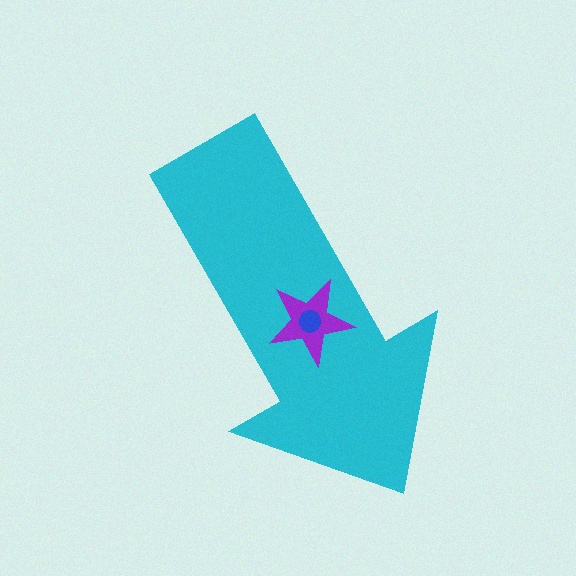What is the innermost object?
The blue circle.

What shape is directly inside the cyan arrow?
The purple star.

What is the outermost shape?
The cyan arrow.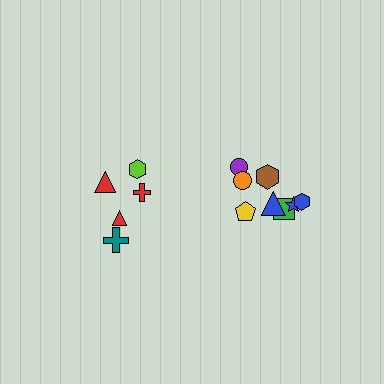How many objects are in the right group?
There are 8 objects.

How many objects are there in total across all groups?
There are 13 objects.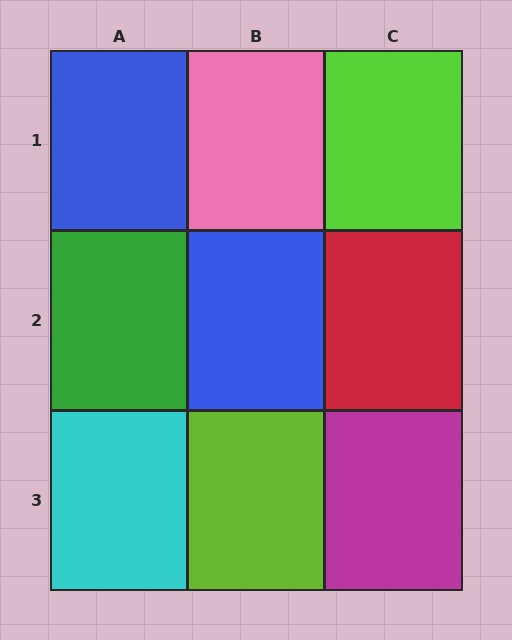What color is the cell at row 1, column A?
Blue.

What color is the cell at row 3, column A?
Cyan.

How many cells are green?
1 cell is green.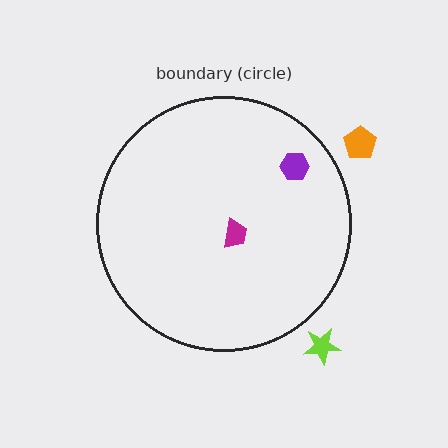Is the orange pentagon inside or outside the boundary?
Outside.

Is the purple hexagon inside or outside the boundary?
Inside.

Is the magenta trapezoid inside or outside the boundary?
Inside.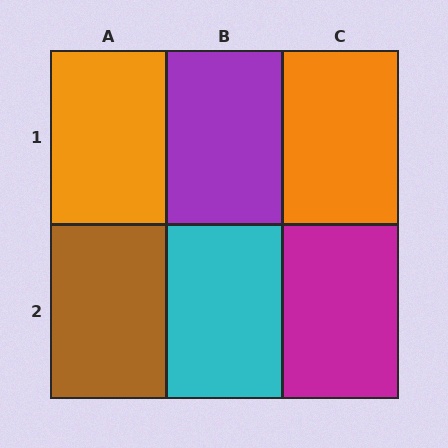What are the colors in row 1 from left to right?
Orange, purple, orange.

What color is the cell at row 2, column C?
Magenta.